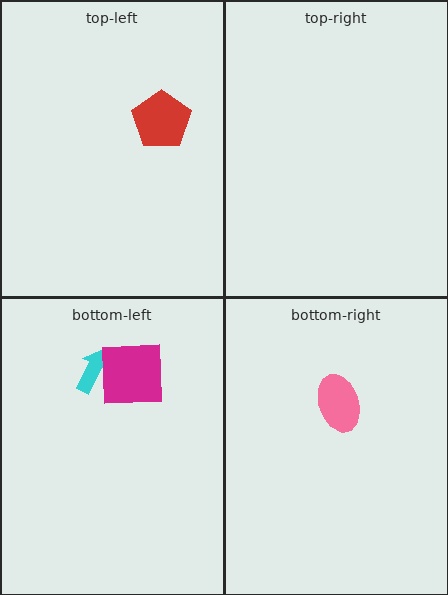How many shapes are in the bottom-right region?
1.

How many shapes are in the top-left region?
1.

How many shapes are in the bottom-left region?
2.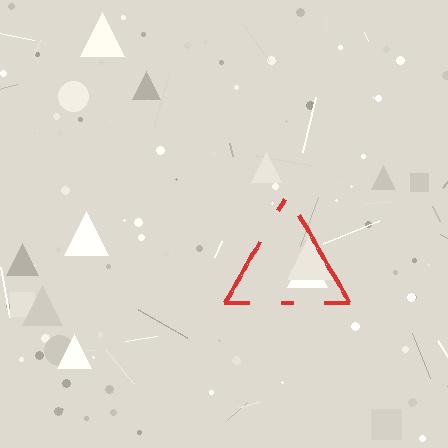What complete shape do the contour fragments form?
The contour fragments form a triangle.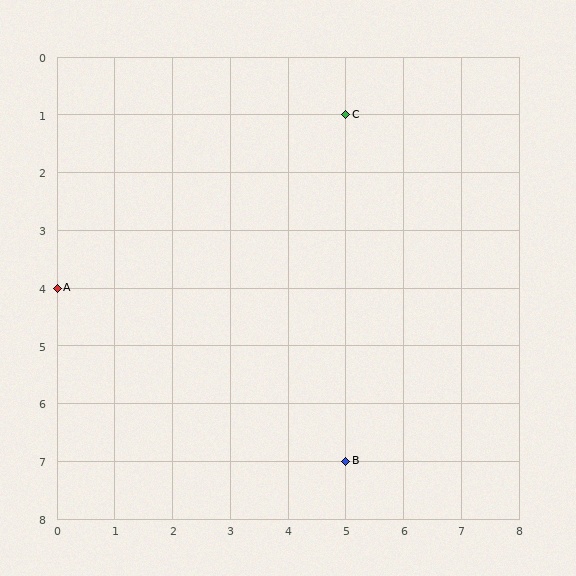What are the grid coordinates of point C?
Point C is at grid coordinates (5, 1).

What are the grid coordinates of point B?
Point B is at grid coordinates (5, 7).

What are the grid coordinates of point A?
Point A is at grid coordinates (0, 4).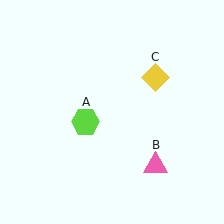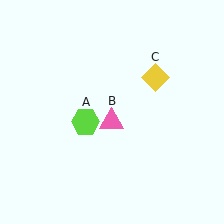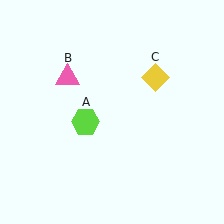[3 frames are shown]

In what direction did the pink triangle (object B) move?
The pink triangle (object B) moved up and to the left.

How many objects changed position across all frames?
1 object changed position: pink triangle (object B).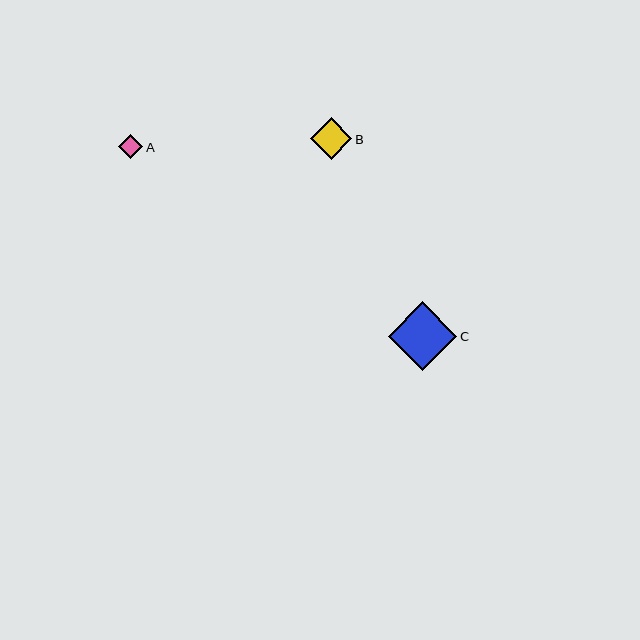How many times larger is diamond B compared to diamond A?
Diamond B is approximately 1.7 times the size of diamond A.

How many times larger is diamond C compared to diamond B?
Diamond C is approximately 1.7 times the size of diamond B.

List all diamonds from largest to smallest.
From largest to smallest: C, B, A.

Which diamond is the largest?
Diamond C is the largest with a size of approximately 69 pixels.